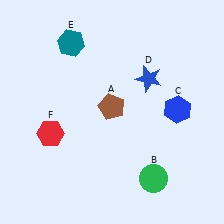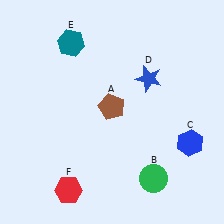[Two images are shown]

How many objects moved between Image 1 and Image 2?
2 objects moved between the two images.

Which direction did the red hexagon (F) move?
The red hexagon (F) moved down.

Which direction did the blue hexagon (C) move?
The blue hexagon (C) moved down.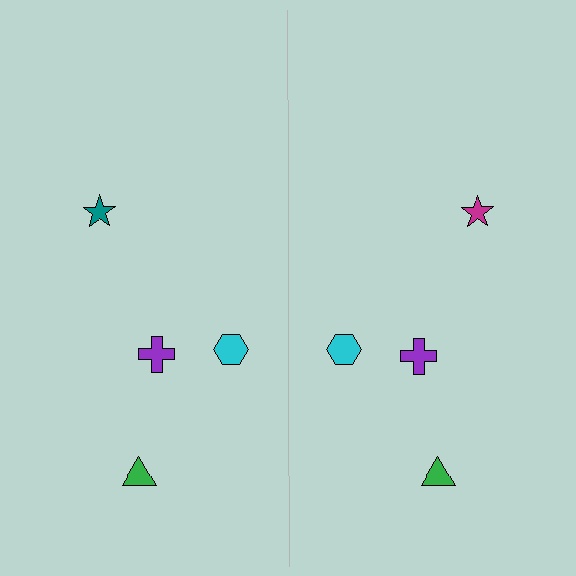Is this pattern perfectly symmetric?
No, the pattern is not perfectly symmetric. The magenta star on the right side breaks the symmetry — its mirror counterpart is teal.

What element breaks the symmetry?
The magenta star on the right side breaks the symmetry — its mirror counterpart is teal.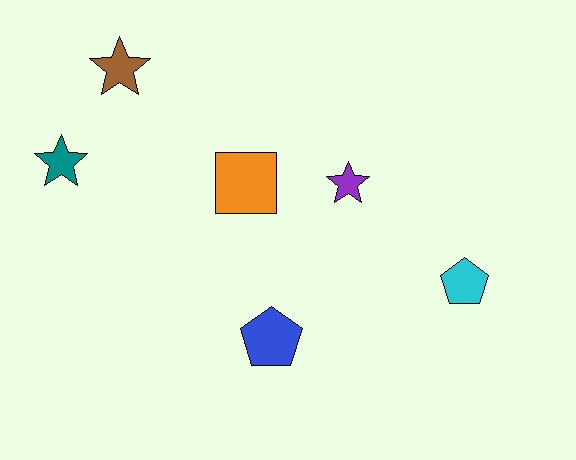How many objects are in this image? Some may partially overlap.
There are 6 objects.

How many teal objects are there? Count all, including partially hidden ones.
There is 1 teal object.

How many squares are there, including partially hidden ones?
There is 1 square.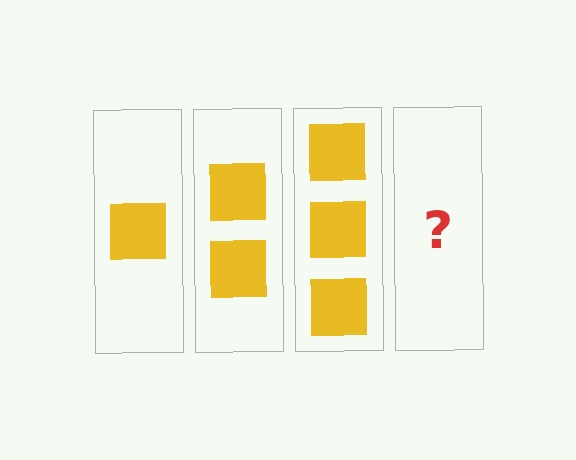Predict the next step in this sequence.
The next step is 4 squares.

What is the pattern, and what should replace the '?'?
The pattern is that each step adds one more square. The '?' should be 4 squares.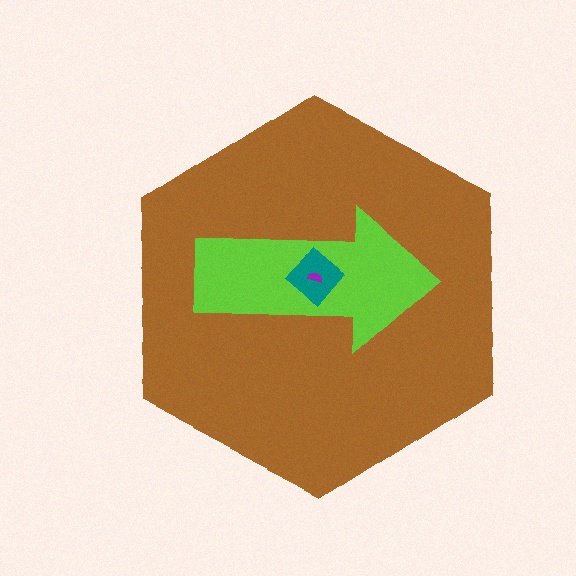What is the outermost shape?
The brown hexagon.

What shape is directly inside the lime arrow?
The teal diamond.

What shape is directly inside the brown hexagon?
The lime arrow.